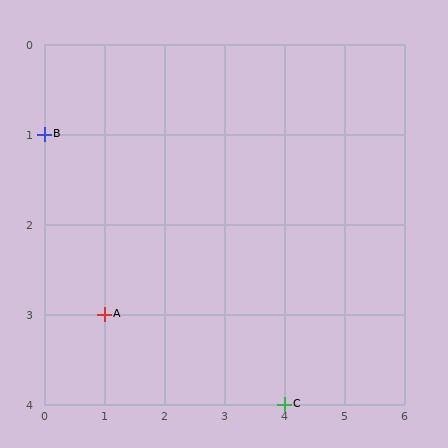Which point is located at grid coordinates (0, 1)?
Point B is at (0, 1).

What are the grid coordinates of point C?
Point C is at grid coordinates (4, 4).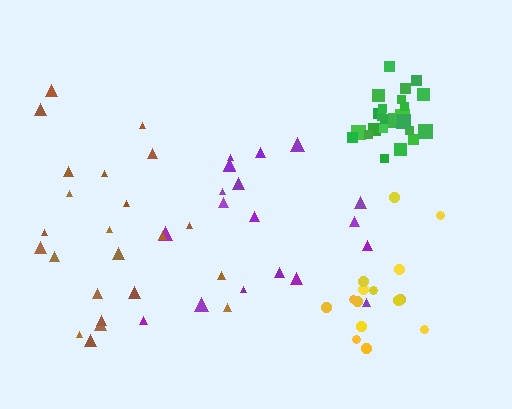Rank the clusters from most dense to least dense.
green, brown, yellow, purple.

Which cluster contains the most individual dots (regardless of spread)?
Green (24).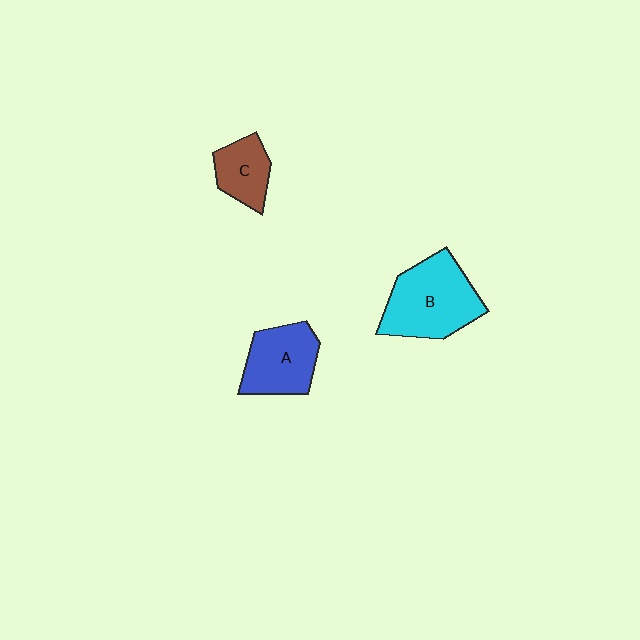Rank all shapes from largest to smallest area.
From largest to smallest: B (cyan), A (blue), C (brown).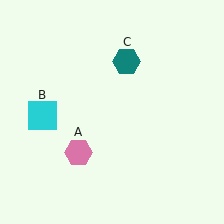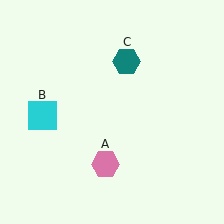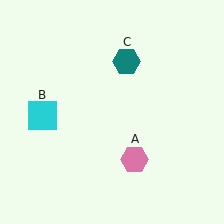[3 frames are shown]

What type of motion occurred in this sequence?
The pink hexagon (object A) rotated counterclockwise around the center of the scene.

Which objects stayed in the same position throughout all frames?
Cyan square (object B) and teal hexagon (object C) remained stationary.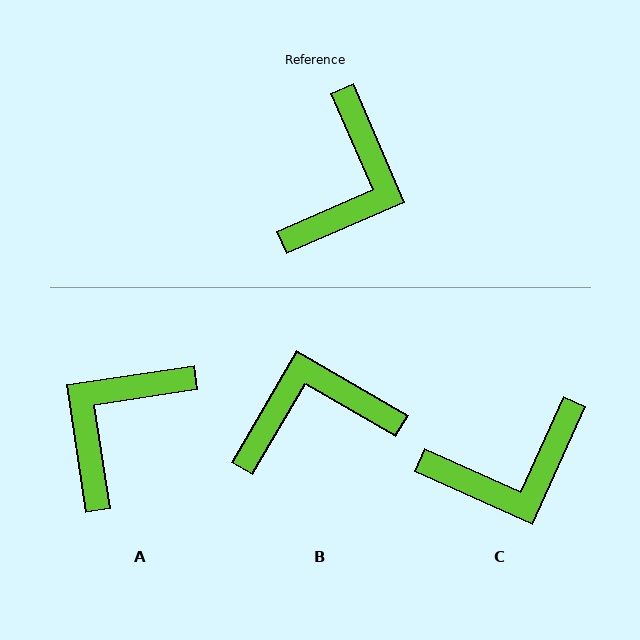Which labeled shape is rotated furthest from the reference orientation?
A, about 165 degrees away.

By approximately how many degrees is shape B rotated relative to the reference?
Approximately 126 degrees counter-clockwise.